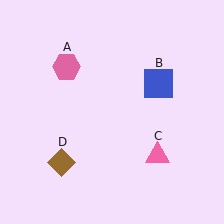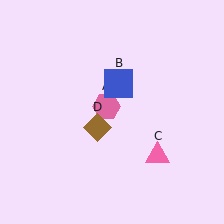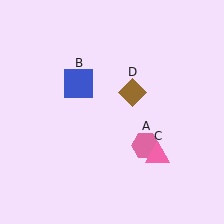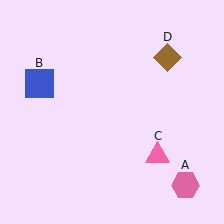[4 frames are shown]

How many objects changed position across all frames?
3 objects changed position: pink hexagon (object A), blue square (object B), brown diamond (object D).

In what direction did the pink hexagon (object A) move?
The pink hexagon (object A) moved down and to the right.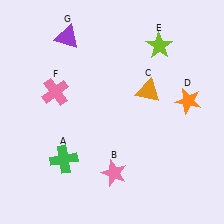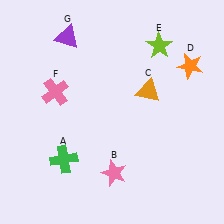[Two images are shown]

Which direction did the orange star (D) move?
The orange star (D) moved up.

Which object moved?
The orange star (D) moved up.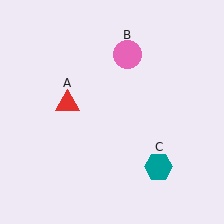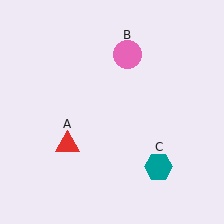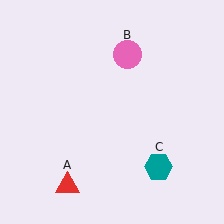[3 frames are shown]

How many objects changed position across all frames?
1 object changed position: red triangle (object A).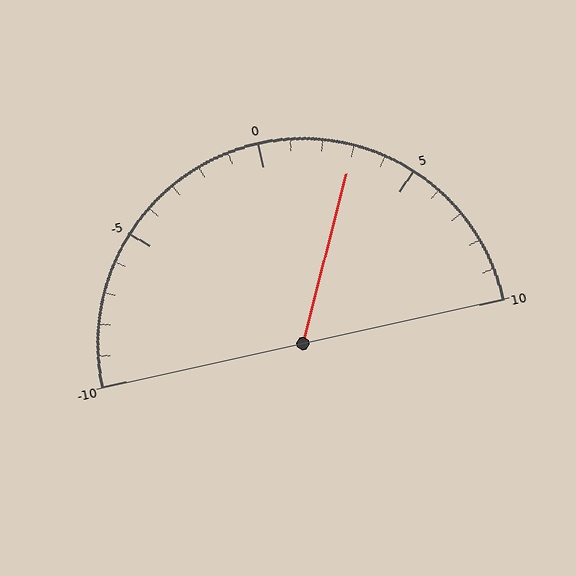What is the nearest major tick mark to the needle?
The nearest major tick mark is 5.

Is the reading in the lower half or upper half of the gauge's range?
The reading is in the upper half of the range (-10 to 10).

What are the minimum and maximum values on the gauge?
The gauge ranges from -10 to 10.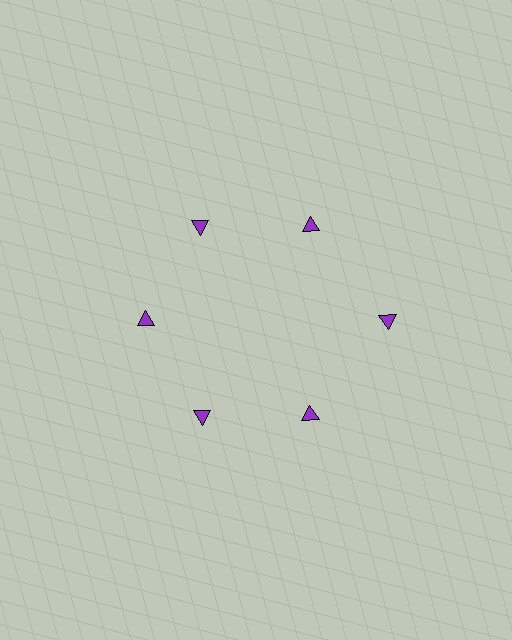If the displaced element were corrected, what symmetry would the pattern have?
It would have 6-fold rotational symmetry — the pattern would map onto itself every 60 degrees.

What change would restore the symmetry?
The symmetry would be restored by moving it inward, back onto the ring so that all 6 triangles sit at equal angles and equal distance from the center.